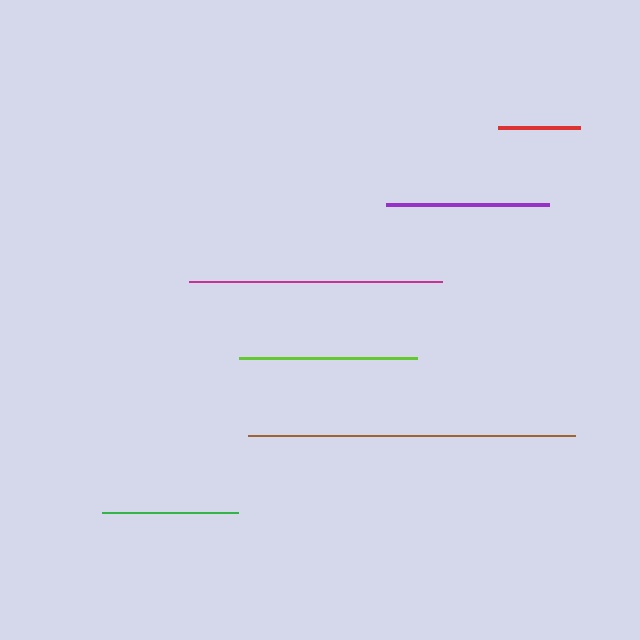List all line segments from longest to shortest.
From longest to shortest: brown, magenta, lime, purple, green, red.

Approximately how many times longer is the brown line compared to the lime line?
The brown line is approximately 1.8 times the length of the lime line.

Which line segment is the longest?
The brown line is the longest at approximately 327 pixels.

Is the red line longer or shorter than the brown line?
The brown line is longer than the red line.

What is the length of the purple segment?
The purple segment is approximately 163 pixels long.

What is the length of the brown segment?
The brown segment is approximately 327 pixels long.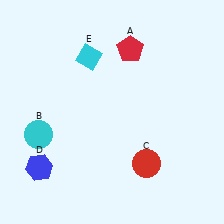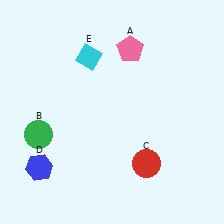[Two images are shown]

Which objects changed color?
A changed from red to pink. B changed from cyan to green.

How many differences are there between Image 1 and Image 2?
There are 2 differences between the two images.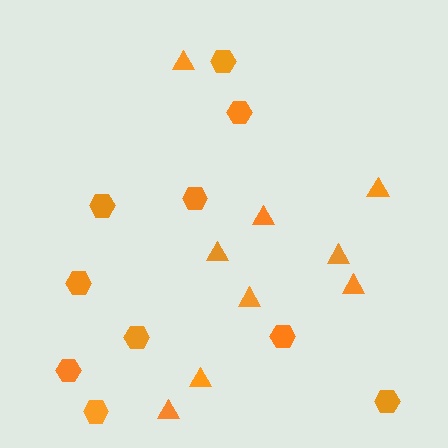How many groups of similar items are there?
There are 2 groups: one group of hexagons (10) and one group of triangles (9).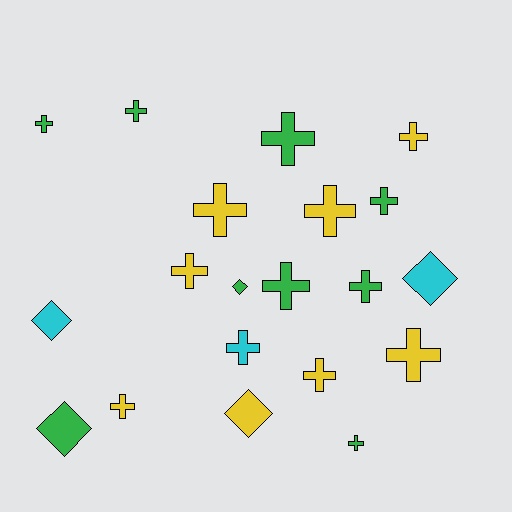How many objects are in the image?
There are 20 objects.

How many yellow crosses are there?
There are 7 yellow crosses.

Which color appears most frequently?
Green, with 9 objects.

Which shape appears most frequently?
Cross, with 15 objects.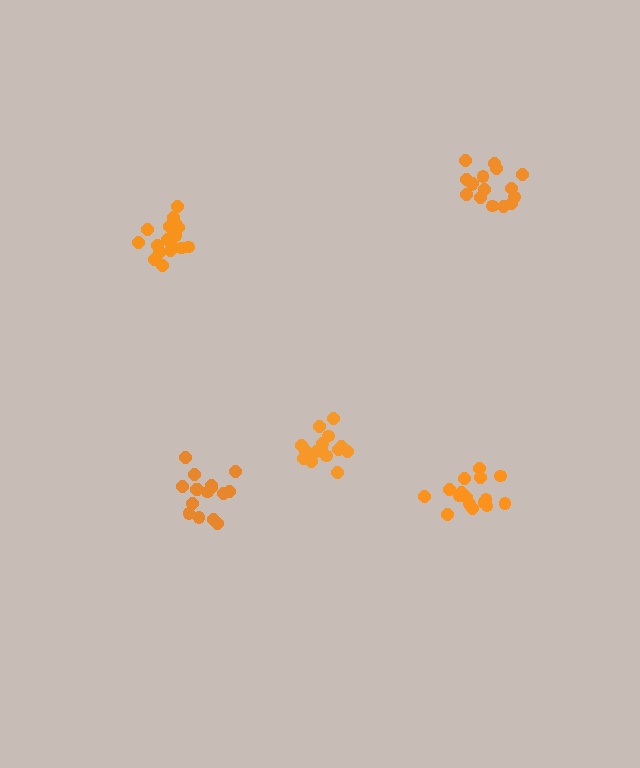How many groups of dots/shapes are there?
There are 5 groups.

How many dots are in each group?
Group 1: 17 dots, Group 2: 16 dots, Group 3: 17 dots, Group 4: 16 dots, Group 5: 16 dots (82 total).